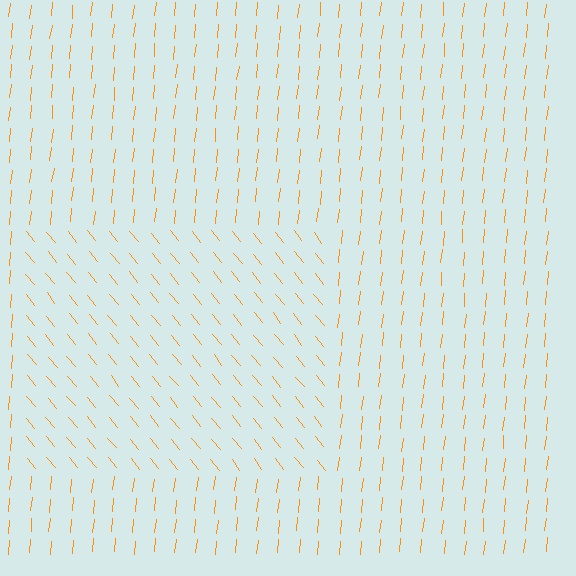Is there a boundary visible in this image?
Yes, there is a texture boundary formed by a change in line orientation.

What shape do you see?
I see a rectangle.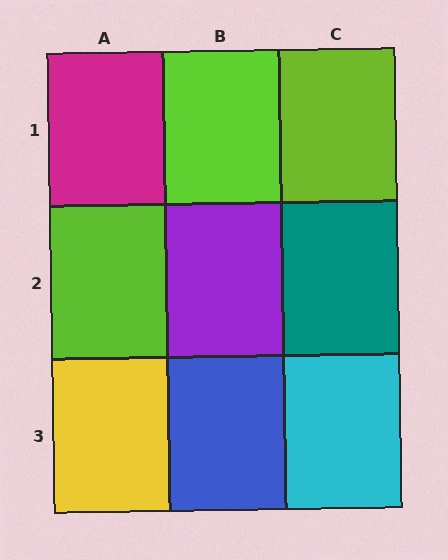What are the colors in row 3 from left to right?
Yellow, blue, cyan.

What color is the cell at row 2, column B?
Purple.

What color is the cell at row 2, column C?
Teal.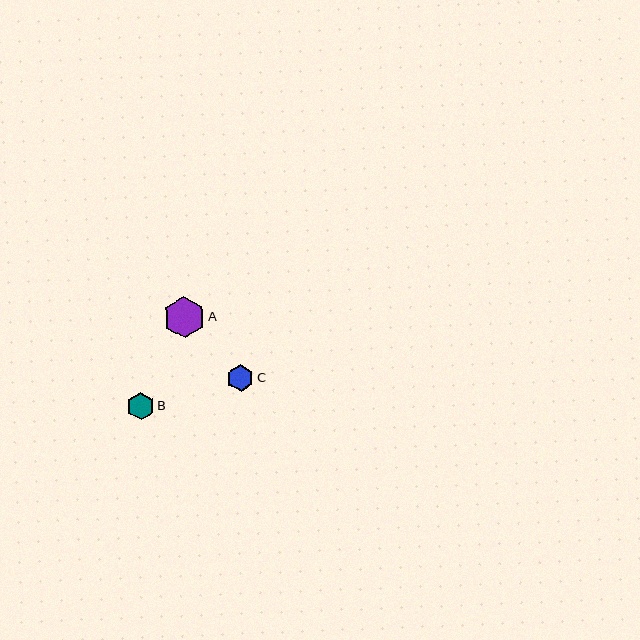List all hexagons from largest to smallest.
From largest to smallest: A, B, C.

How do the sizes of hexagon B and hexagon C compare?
Hexagon B and hexagon C are approximately the same size.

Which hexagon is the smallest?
Hexagon C is the smallest with a size of approximately 27 pixels.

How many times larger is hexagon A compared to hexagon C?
Hexagon A is approximately 1.5 times the size of hexagon C.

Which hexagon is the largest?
Hexagon A is the largest with a size of approximately 41 pixels.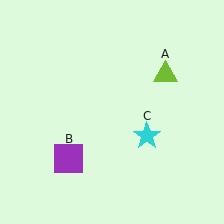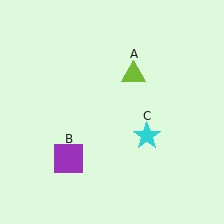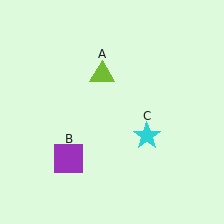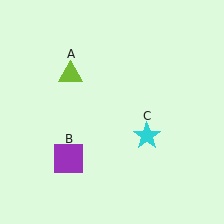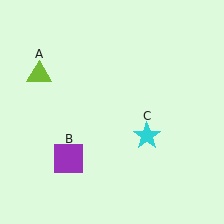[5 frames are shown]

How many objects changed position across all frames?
1 object changed position: lime triangle (object A).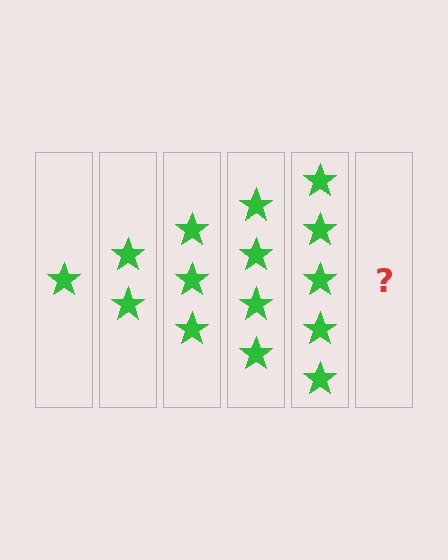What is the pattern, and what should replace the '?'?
The pattern is that each step adds one more star. The '?' should be 6 stars.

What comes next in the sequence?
The next element should be 6 stars.